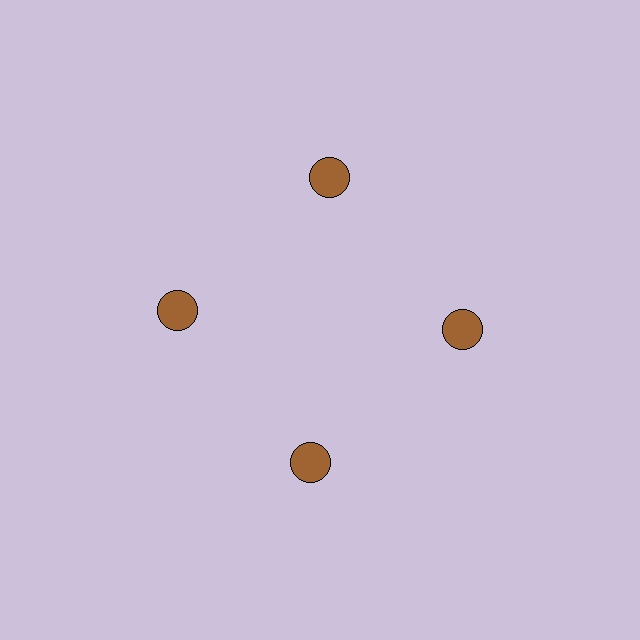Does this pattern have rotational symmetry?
Yes, this pattern has 4-fold rotational symmetry. It looks the same after rotating 90 degrees around the center.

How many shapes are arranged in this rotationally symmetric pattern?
There are 4 shapes, arranged in 4 groups of 1.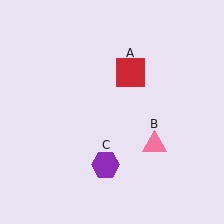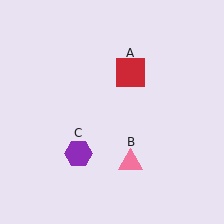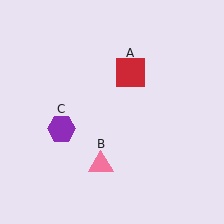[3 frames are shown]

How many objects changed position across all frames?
2 objects changed position: pink triangle (object B), purple hexagon (object C).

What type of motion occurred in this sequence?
The pink triangle (object B), purple hexagon (object C) rotated clockwise around the center of the scene.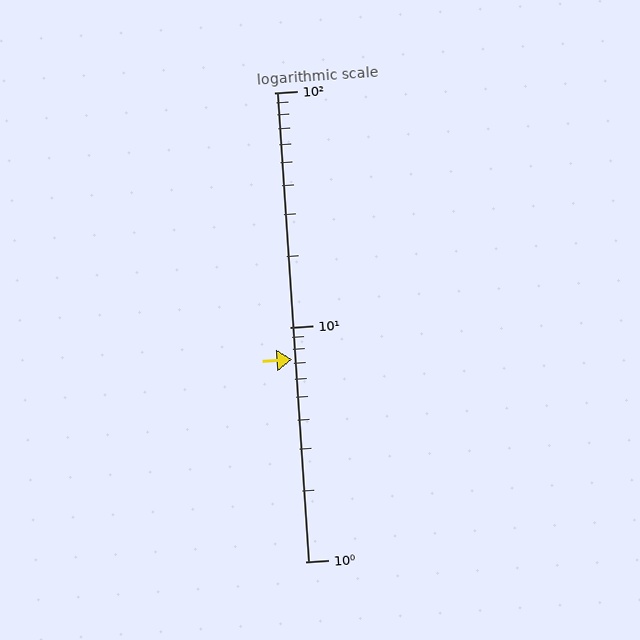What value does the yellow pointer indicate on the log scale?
The pointer indicates approximately 7.3.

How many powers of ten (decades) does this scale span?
The scale spans 2 decades, from 1 to 100.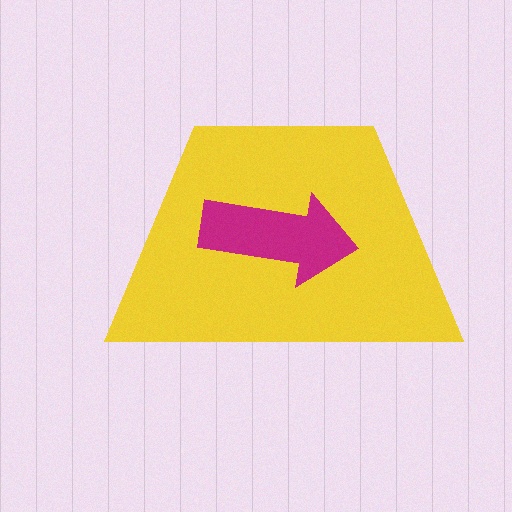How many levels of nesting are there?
2.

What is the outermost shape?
The yellow trapezoid.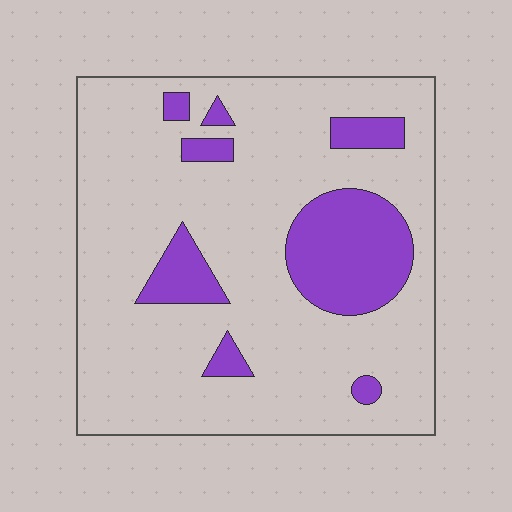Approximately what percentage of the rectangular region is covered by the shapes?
Approximately 20%.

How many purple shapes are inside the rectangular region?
8.